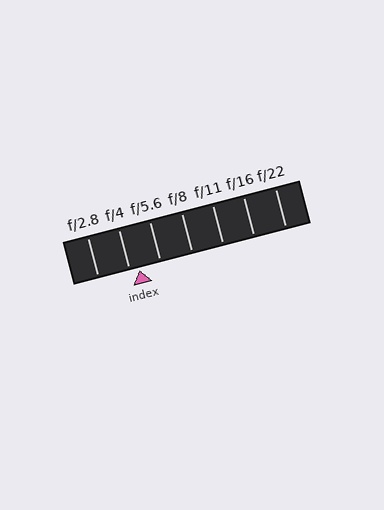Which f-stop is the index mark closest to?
The index mark is closest to f/4.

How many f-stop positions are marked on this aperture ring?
There are 7 f-stop positions marked.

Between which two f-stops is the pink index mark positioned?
The index mark is between f/4 and f/5.6.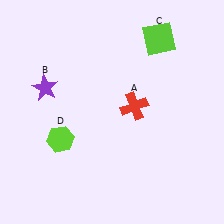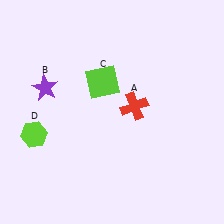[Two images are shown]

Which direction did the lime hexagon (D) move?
The lime hexagon (D) moved left.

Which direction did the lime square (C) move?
The lime square (C) moved left.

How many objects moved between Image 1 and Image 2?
2 objects moved between the two images.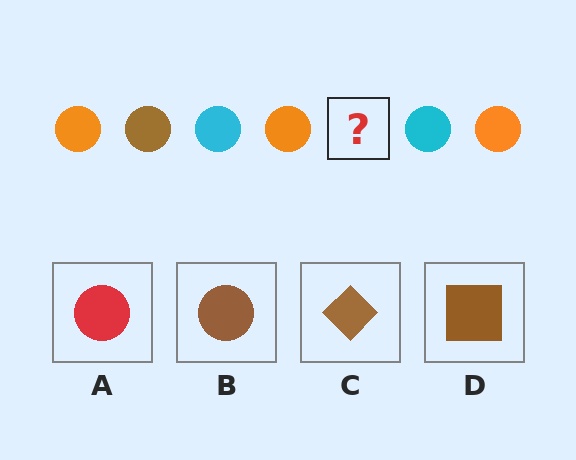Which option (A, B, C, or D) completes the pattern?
B.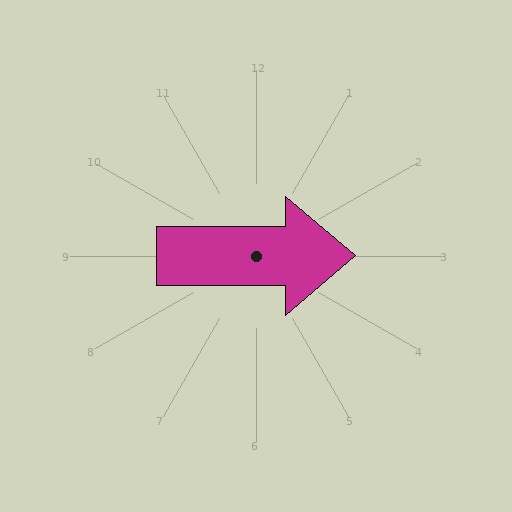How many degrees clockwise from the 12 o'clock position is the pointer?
Approximately 90 degrees.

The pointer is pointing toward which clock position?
Roughly 3 o'clock.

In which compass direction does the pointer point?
East.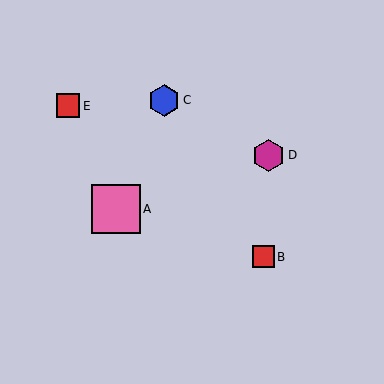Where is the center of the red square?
The center of the red square is at (68, 106).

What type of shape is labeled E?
Shape E is a red square.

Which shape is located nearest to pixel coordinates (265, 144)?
The magenta hexagon (labeled D) at (269, 155) is nearest to that location.